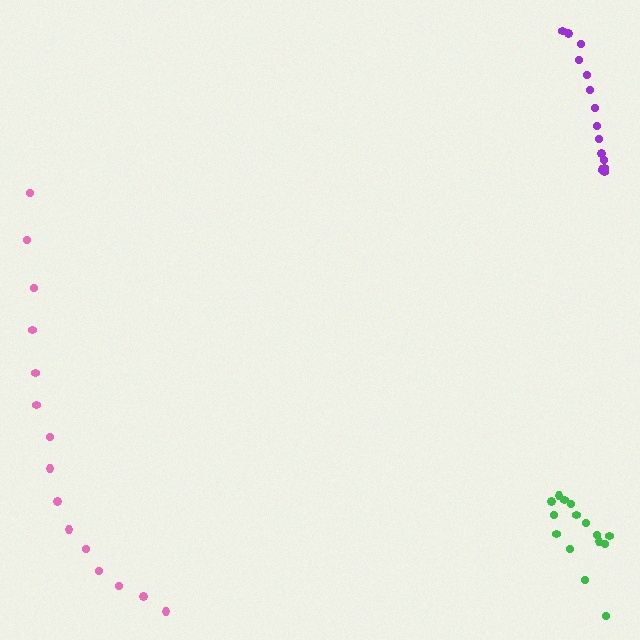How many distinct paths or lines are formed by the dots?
There are 3 distinct paths.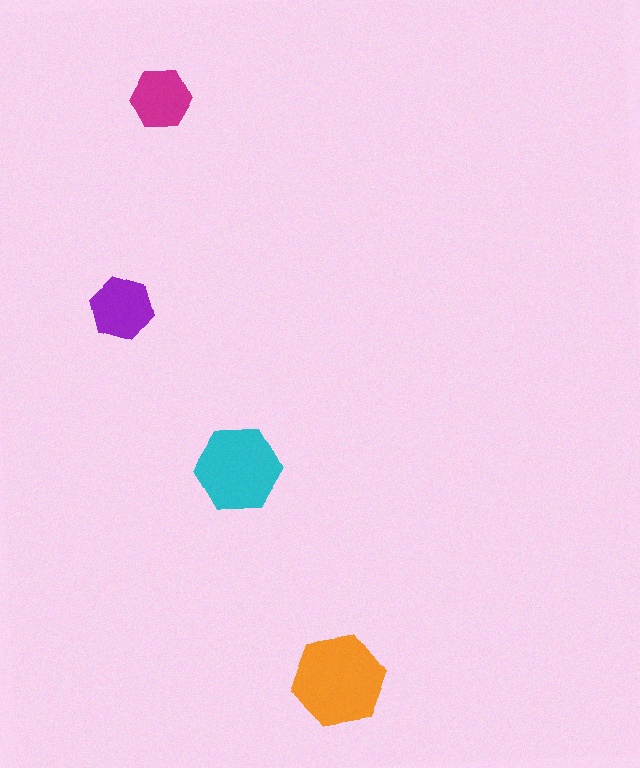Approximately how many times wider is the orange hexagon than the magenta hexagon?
About 1.5 times wider.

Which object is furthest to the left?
The purple hexagon is leftmost.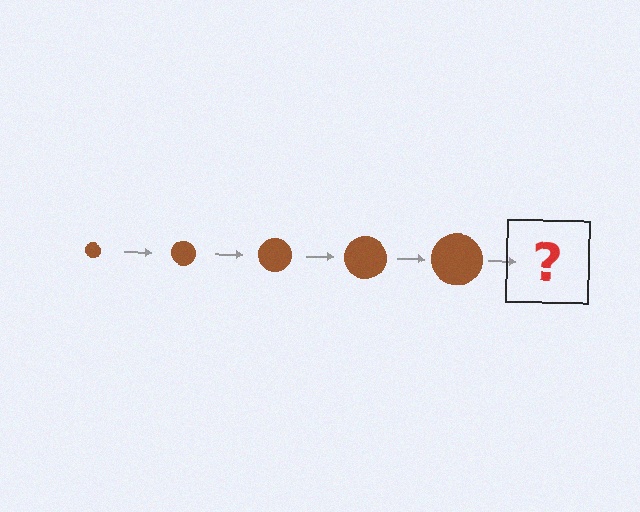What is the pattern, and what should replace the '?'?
The pattern is that the circle gets progressively larger each step. The '?' should be a brown circle, larger than the previous one.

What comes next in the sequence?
The next element should be a brown circle, larger than the previous one.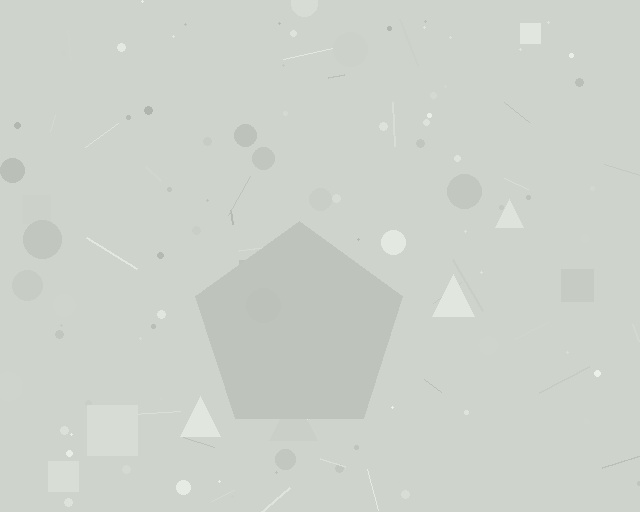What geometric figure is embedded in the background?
A pentagon is embedded in the background.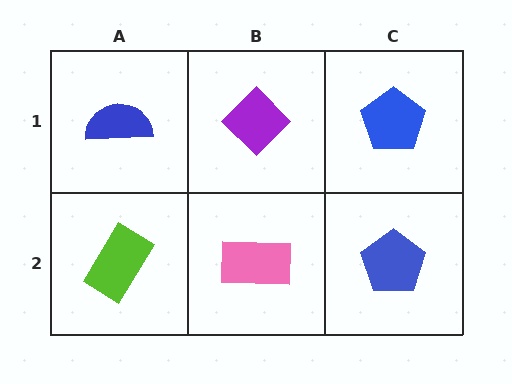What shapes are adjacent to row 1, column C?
A blue pentagon (row 2, column C), a purple diamond (row 1, column B).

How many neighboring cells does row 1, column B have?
3.